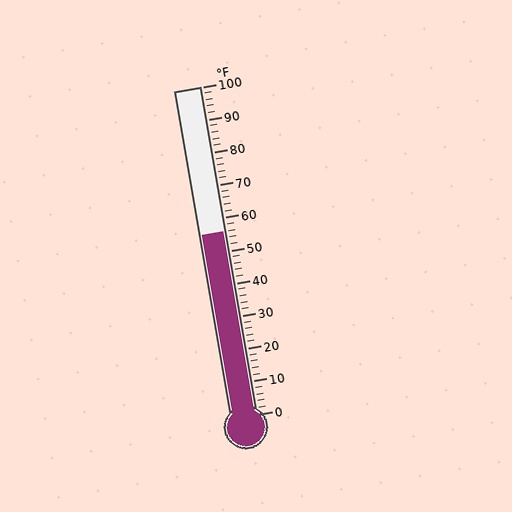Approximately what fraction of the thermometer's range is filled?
The thermometer is filled to approximately 55% of its range.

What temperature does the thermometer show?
The thermometer shows approximately 56°F.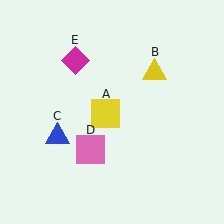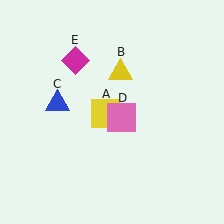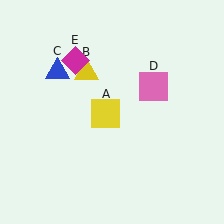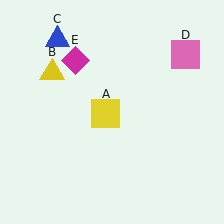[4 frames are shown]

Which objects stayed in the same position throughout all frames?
Yellow square (object A) and magenta diamond (object E) remained stationary.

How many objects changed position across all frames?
3 objects changed position: yellow triangle (object B), blue triangle (object C), pink square (object D).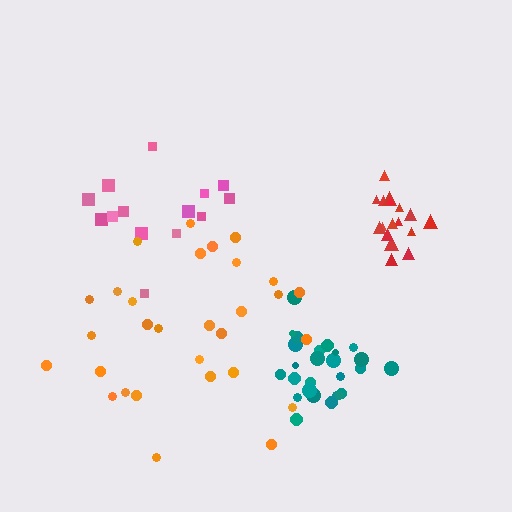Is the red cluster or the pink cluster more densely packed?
Red.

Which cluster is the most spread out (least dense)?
Orange.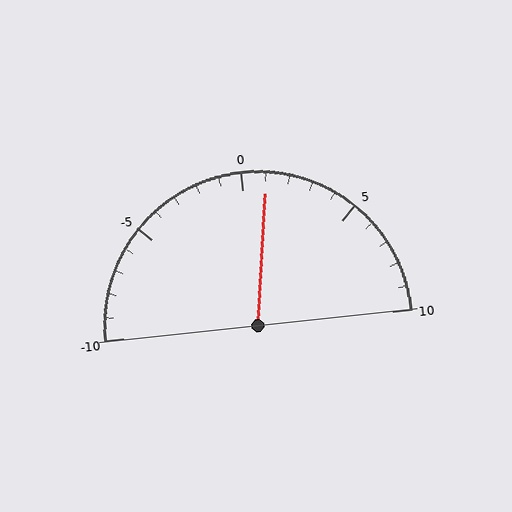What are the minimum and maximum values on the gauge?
The gauge ranges from -10 to 10.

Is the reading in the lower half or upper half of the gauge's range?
The reading is in the upper half of the range (-10 to 10).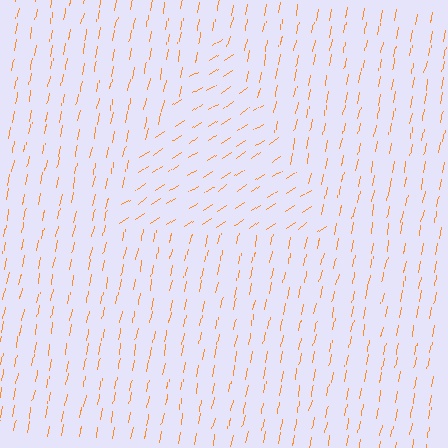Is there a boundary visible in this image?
Yes, there is a texture boundary formed by a change in line orientation.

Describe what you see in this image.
The image is filled with small orange line segments. A triangle region in the image has lines oriented differently from the surrounding lines, creating a visible texture boundary.